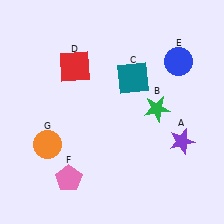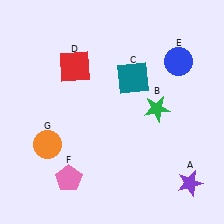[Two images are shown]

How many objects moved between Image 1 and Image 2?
1 object moved between the two images.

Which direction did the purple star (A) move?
The purple star (A) moved down.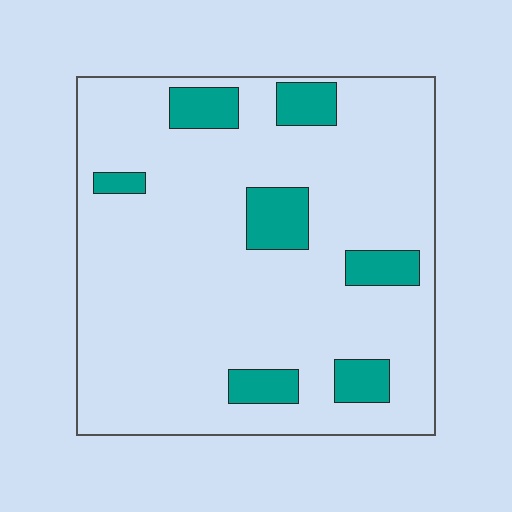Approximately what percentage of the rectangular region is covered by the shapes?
Approximately 15%.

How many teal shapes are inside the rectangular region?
7.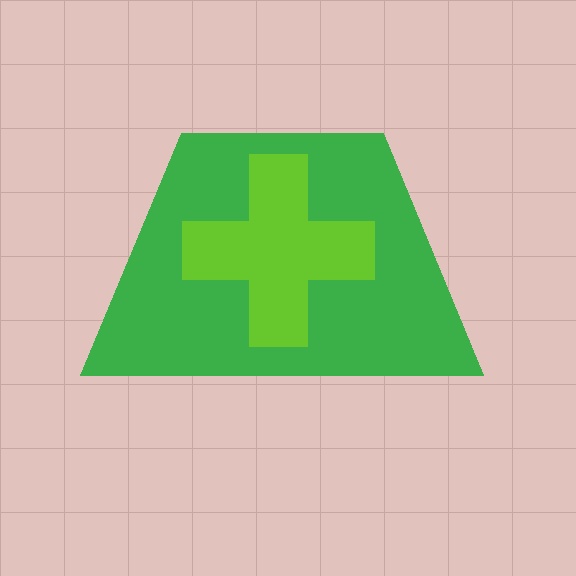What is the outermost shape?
The green trapezoid.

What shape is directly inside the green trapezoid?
The lime cross.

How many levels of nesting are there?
2.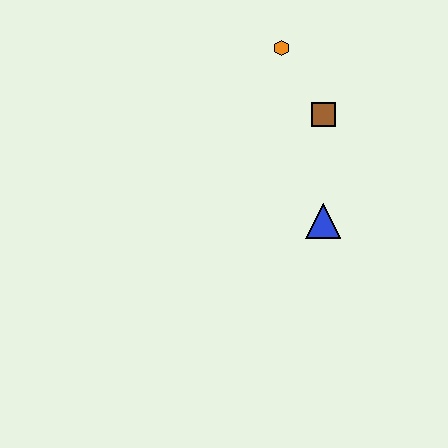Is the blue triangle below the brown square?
Yes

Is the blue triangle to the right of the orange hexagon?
Yes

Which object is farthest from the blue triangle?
The orange hexagon is farthest from the blue triangle.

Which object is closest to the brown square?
The orange hexagon is closest to the brown square.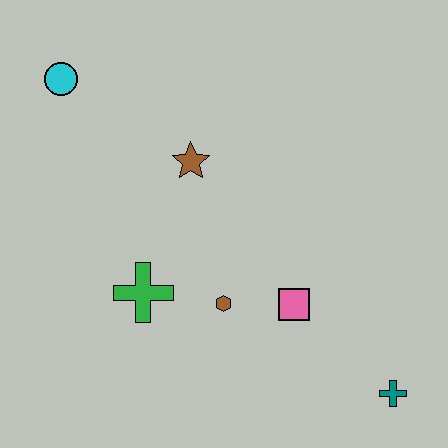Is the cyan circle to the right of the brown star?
No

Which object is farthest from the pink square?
The cyan circle is farthest from the pink square.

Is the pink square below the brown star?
Yes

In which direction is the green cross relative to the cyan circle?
The green cross is below the cyan circle.